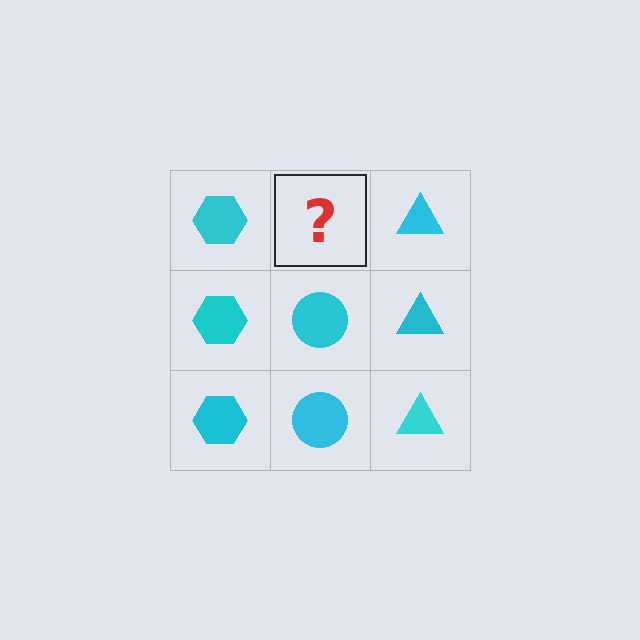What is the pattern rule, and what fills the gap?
The rule is that each column has a consistent shape. The gap should be filled with a cyan circle.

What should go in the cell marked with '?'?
The missing cell should contain a cyan circle.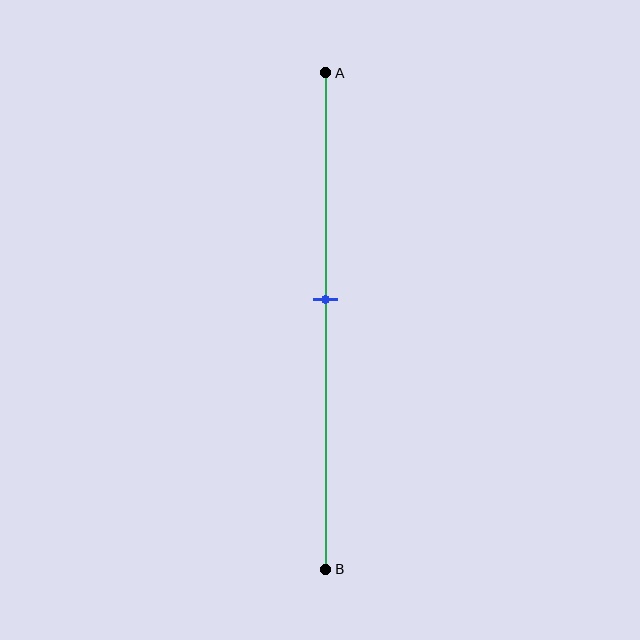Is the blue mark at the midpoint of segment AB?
No, the mark is at about 45% from A, not at the 50% midpoint.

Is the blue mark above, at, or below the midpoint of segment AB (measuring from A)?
The blue mark is above the midpoint of segment AB.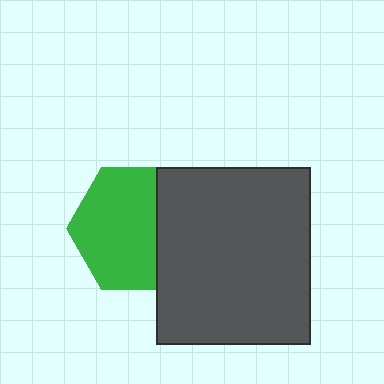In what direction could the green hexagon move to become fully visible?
The green hexagon could move left. That would shift it out from behind the dark gray rectangle entirely.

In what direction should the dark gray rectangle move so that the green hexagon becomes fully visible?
The dark gray rectangle should move right. That is the shortest direction to clear the overlap and leave the green hexagon fully visible.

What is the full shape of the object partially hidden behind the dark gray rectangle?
The partially hidden object is a green hexagon.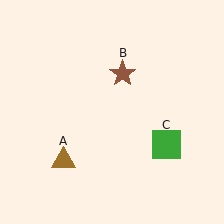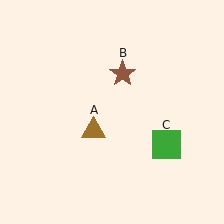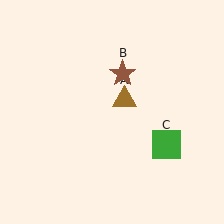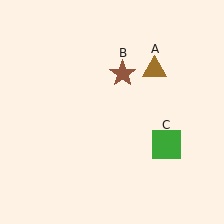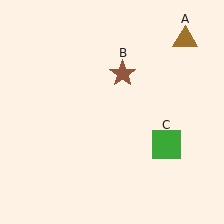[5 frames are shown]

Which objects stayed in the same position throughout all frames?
Brown star (object B) and green square (object C) remained stationary.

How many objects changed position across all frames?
1 object changed position: brown triangle (object A).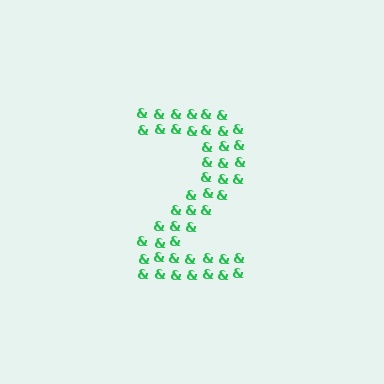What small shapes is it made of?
It is made of small ampersands.